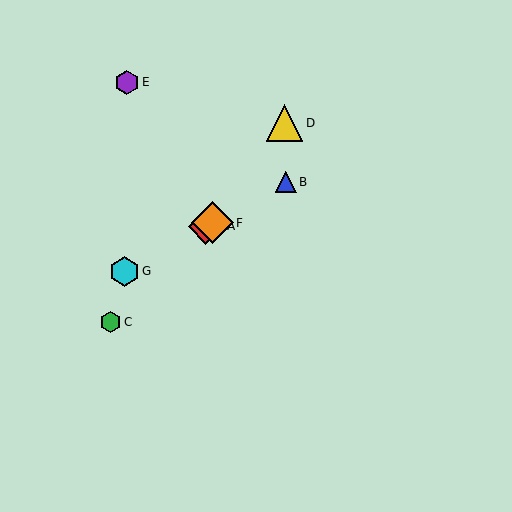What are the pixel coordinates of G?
Object G is at (125, 272).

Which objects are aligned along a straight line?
Objects A, B, F, G are aligned along a straight line.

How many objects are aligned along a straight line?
4 objects (A, B, F, G) are aligned along a straight line.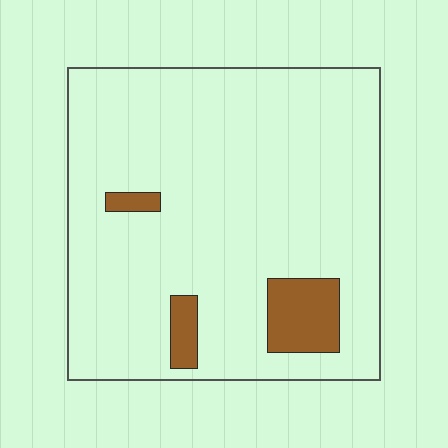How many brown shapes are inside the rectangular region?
3.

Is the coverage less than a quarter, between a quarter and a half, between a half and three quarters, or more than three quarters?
Less than a quarter.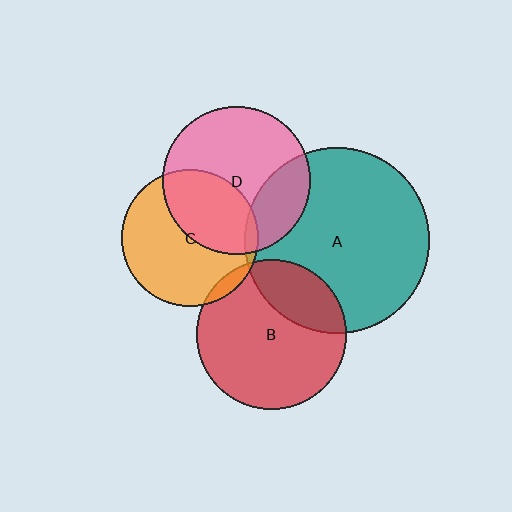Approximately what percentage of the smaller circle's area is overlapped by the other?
Approximately 5%.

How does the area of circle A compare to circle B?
Approximately 1.5 times.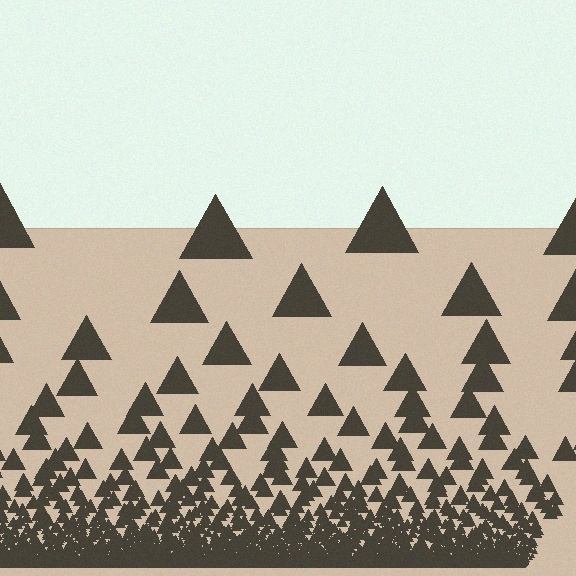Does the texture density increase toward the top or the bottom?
Density increases toward the bottom.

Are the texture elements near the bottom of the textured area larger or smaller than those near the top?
Smaller. The gradient is inverted — elements near the bottom are smaller and denser.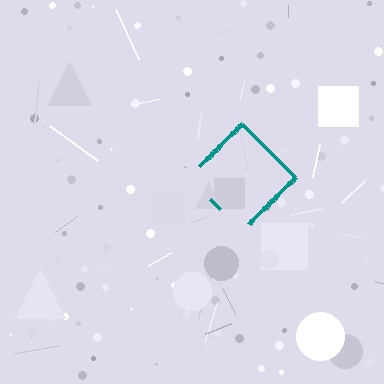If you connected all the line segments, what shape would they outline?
They would outline a diamond.